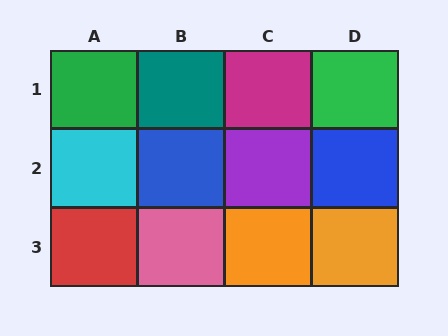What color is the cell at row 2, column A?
Cyan.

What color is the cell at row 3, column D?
Orange.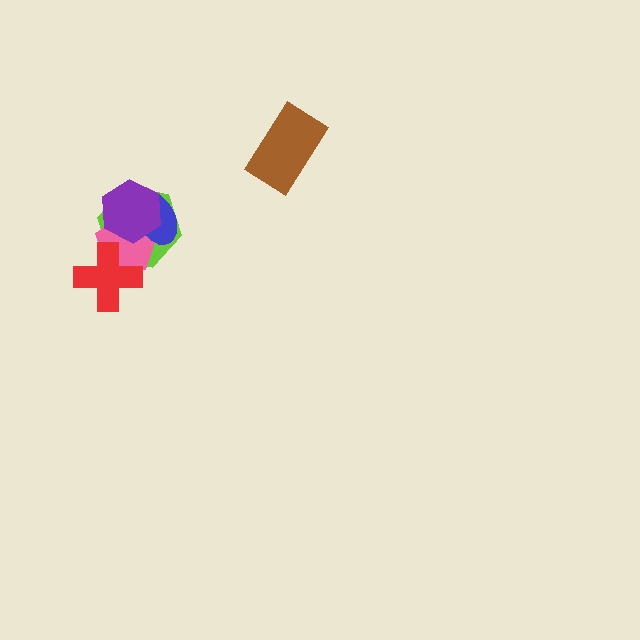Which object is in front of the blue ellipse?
The purple hexagon is in front of the blue ellipse.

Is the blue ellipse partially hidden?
Yes, it is partially covered by another shape.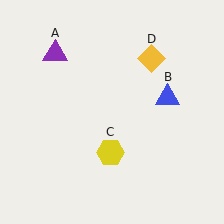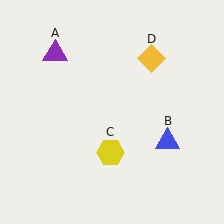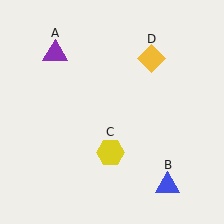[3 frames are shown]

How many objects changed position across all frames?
1 object changed position: blue triangle (object B).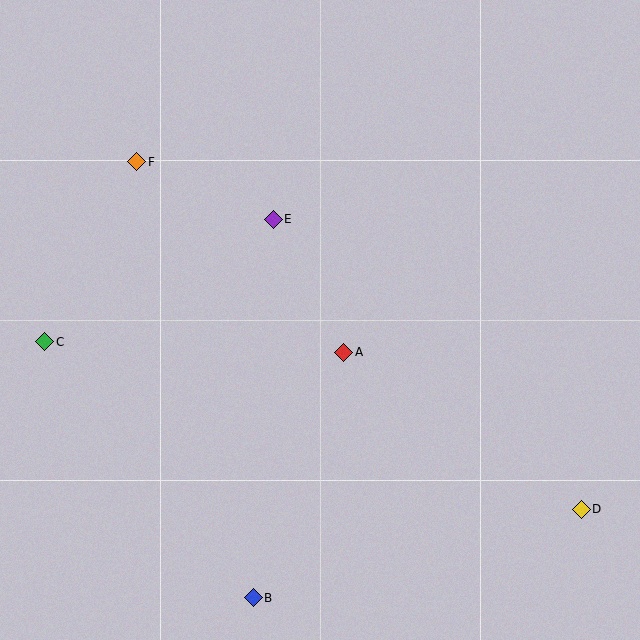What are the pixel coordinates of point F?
Point F is at (137, 162).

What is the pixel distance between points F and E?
The distance between F and E is 148 pixels.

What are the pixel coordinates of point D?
Point D is at (581, 509).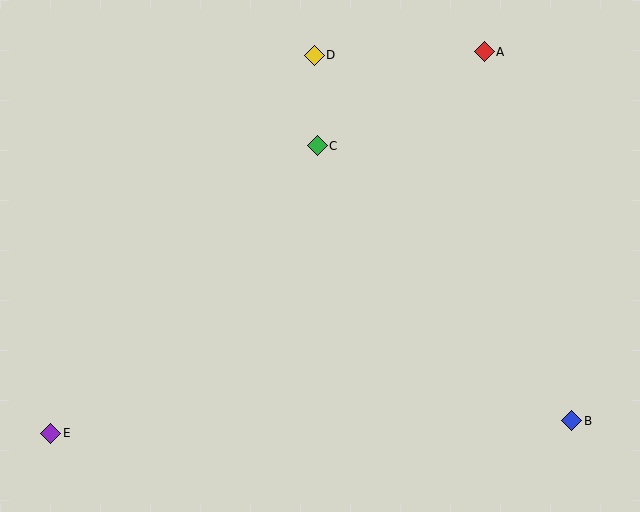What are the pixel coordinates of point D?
Point D is at (314, 55).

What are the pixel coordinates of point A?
Point A is at (484, 52).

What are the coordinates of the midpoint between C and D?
The midpoint between C and D is at (316, 100).